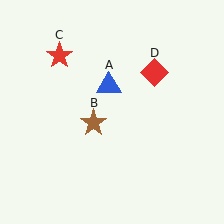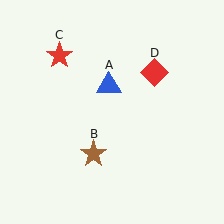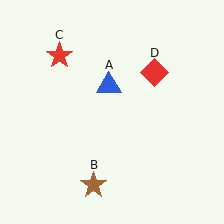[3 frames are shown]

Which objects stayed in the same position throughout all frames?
Blue triangle (object A) and red star (object C) and red diamond (object D) remained stationary.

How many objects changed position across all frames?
1 object changed position: brown star (object B).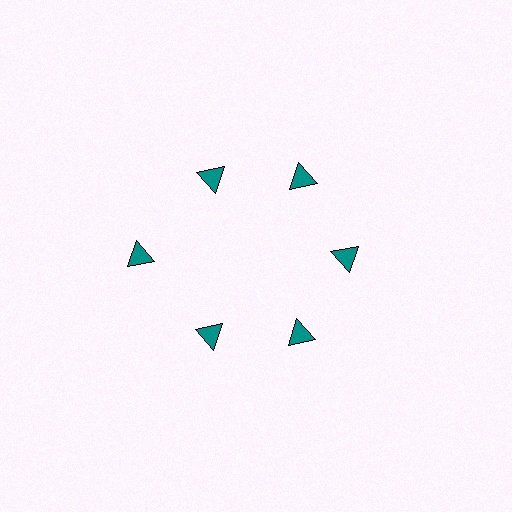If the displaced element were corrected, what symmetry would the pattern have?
It would have 6-fold rotational symmetry — the pattern would map onto itself every 60 degrees.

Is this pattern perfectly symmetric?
No. The 6 teal triangles are arranged in a ring, but one element near the 9 o'clock position is pushed outward from the center, breaking the 6-fold rotational symmetry.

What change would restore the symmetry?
The symmetry would be restored by moving it inward, back onto the ring so that all 6 triangles sit at equal angles and equal distance from the center.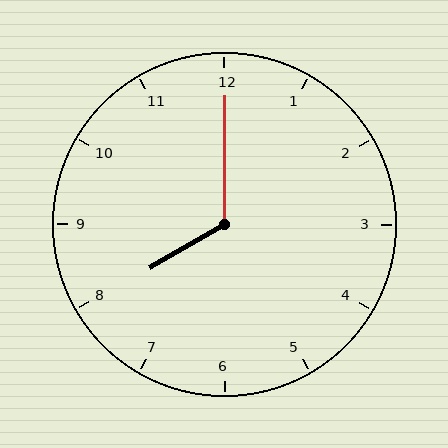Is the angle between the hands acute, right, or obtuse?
It is obtuse.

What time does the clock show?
8:00.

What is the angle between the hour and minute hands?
Approximately 120 degrees.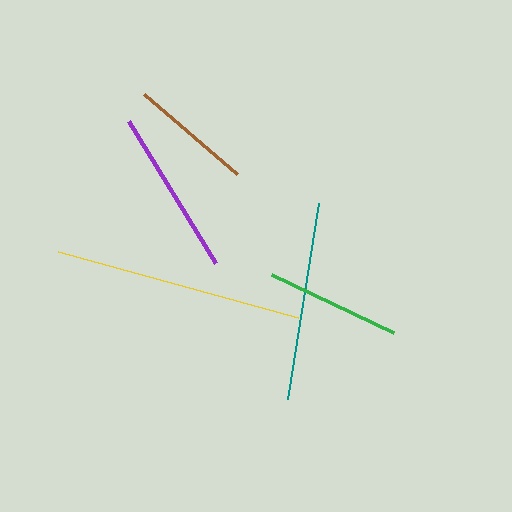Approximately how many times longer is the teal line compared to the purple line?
The teal line is approximately 1.2 times the length of the purple line.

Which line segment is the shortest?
The brown line is the shortest at approximately 123 pixels.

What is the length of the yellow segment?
The yellow segment is approximately 248 pixels long.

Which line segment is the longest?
The yellow line is the longest at approximately 248 pixels.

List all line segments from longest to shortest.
From longest to shortest: yellow, teal, purple, green, brown.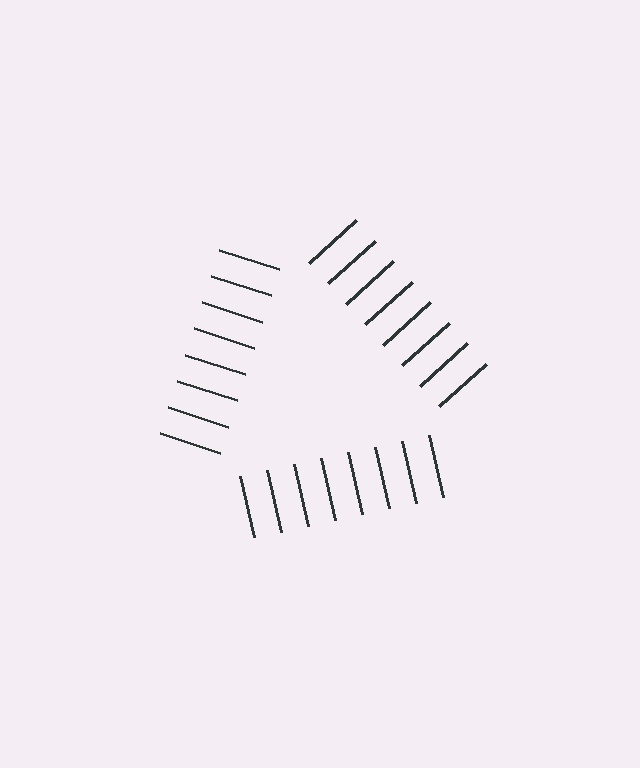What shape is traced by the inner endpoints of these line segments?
An illusory triangle — the line segments terminate on its edges but no continuous stroke is drawn.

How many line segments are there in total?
24 — 8 along each of the 3 edges.